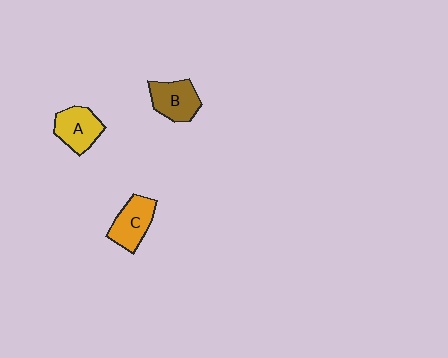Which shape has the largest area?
Shape B (brown).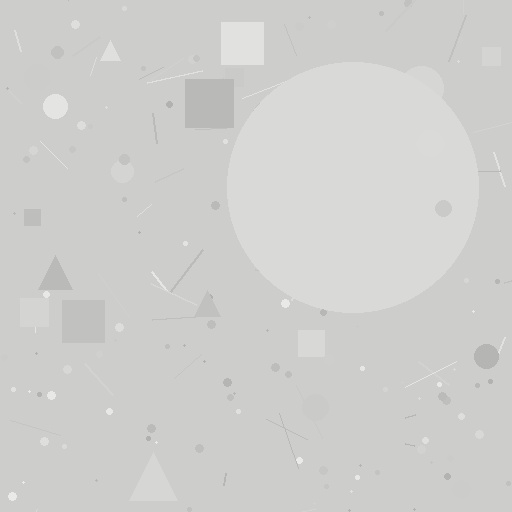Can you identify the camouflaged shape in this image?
The camouflaged shape is a circle.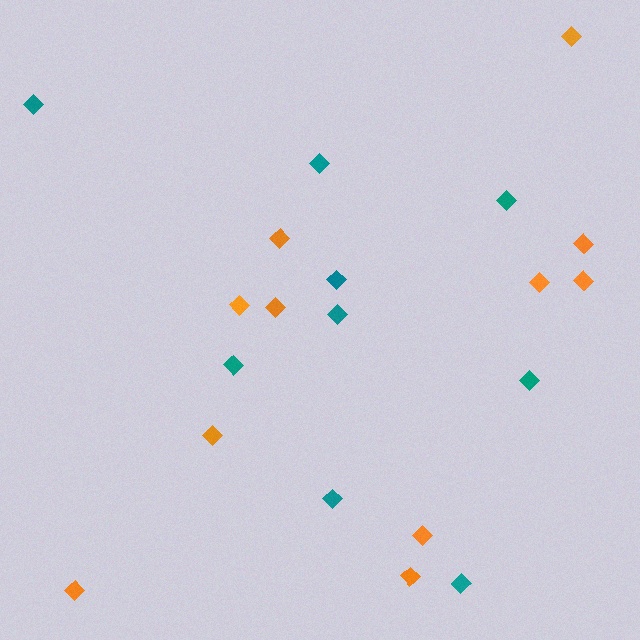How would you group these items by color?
There are 2 groups: one group of orange diamonds (11) and one group of teal diamonds (9).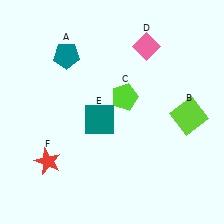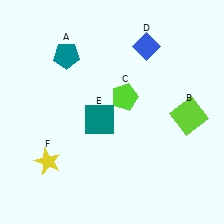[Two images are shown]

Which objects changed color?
D changed from pink to blue. F changed from red to yellow.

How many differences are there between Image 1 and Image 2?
There are 2 differences between the two images.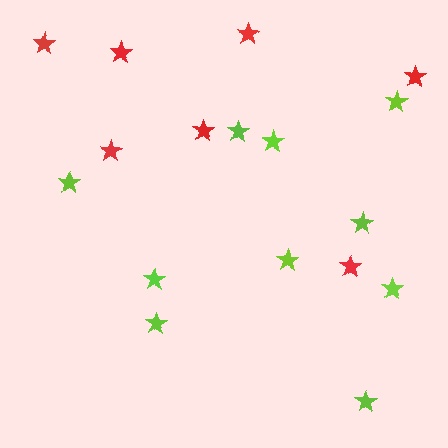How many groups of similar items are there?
There are 2 groups: one group of red stars (7) and one group of lime stars (10).